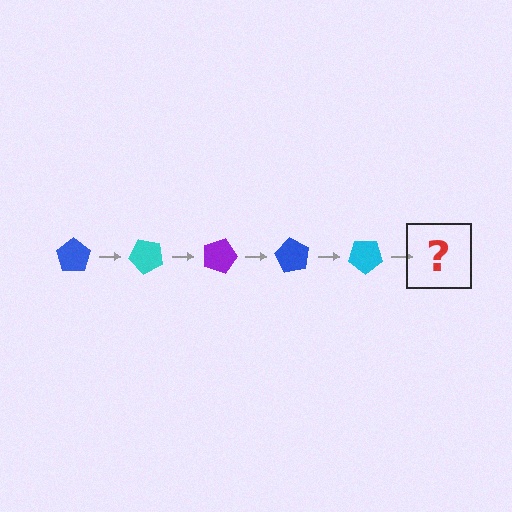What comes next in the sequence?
The next element should be a purple pentagon, rotated 225 degrees from the start.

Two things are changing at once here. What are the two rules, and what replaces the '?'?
The two rules are that it rotates 45 degrees each step and the color cycles through blue, cyan, and purple. The '?' should be a purple pentagon, rotated 225 degrees from the start.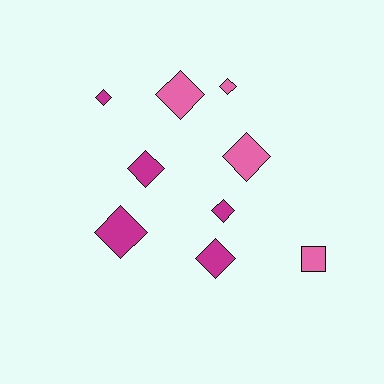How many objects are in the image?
There are 9 objects.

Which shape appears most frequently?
Diamond, with 8 objects.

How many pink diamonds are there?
There are 3 pink diamonds.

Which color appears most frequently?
Magenta, with 5 objects.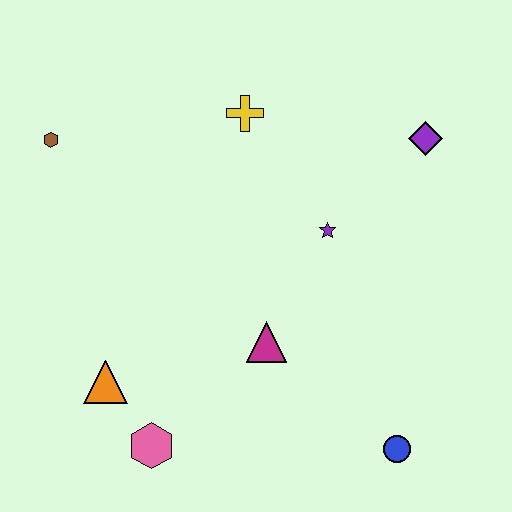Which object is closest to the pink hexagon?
The orange triangle is closest to the pink hexagon.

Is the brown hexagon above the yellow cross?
No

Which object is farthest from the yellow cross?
The blue circle is farthest from the yellow cross.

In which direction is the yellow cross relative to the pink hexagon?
The yellow cross is above the pink hexagon.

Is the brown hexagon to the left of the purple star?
Yes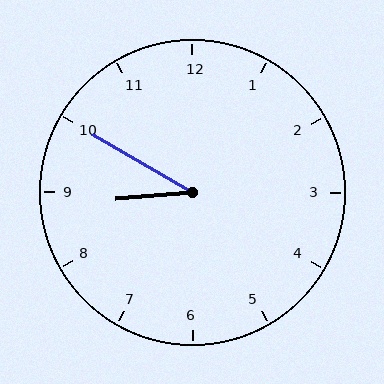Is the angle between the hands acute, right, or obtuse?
It is acute.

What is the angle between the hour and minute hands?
Approximately 35 degrees.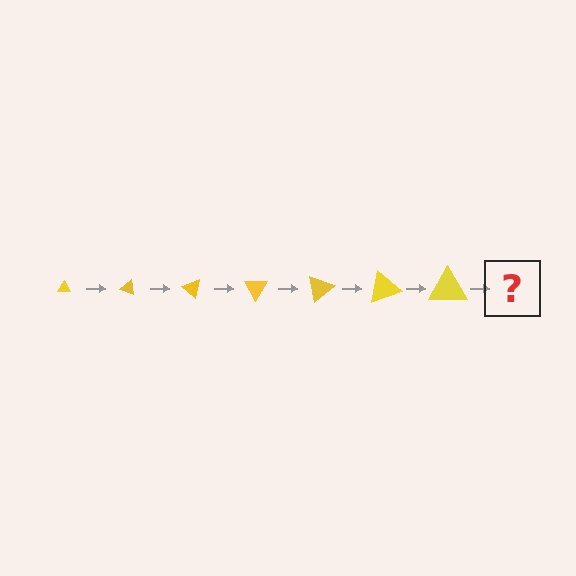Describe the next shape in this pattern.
It should be a triangle, larger than the previous one and rotated 140 degrees from the start.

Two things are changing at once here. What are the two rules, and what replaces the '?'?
The two rules are that the triangle grows larger each step and it rotates 20 degrees each step. The '?' should be a triangle, larger than the previous one and rotated 140 degrees from the start.